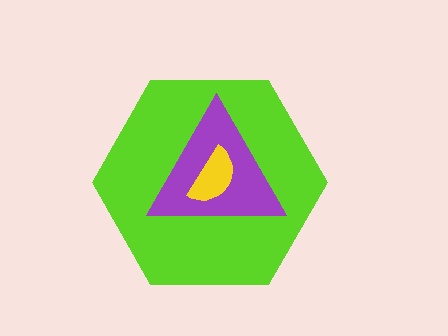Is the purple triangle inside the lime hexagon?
Yes.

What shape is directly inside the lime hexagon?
The purple triangle.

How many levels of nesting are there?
3.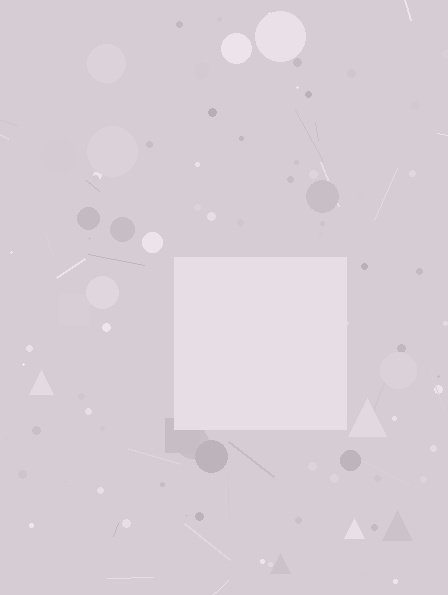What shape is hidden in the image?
A square is hidden in the image.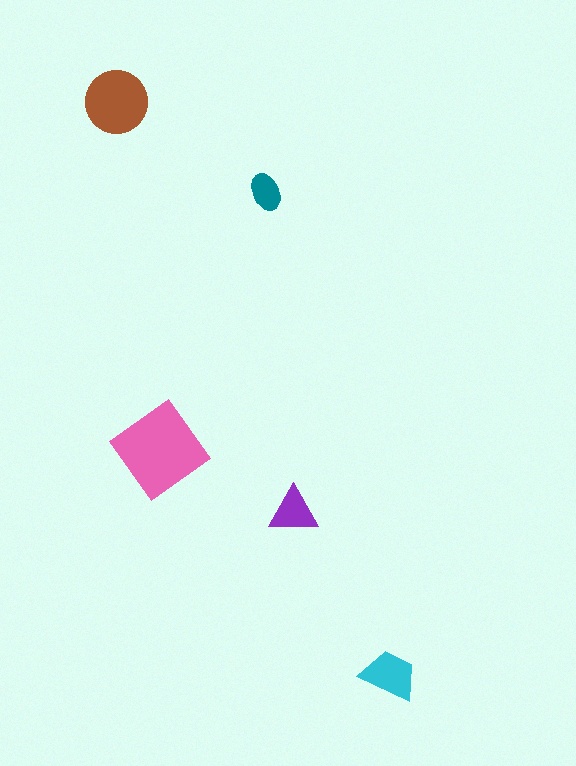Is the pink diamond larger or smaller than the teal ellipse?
Larger.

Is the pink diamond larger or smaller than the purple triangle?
Larger.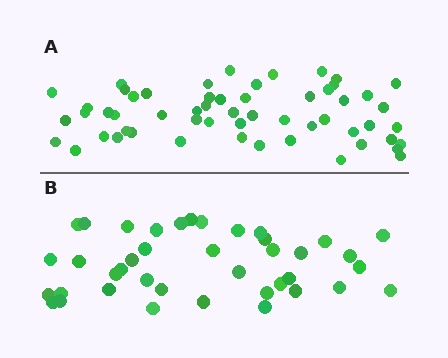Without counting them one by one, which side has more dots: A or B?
Region A (the top region) has more dots.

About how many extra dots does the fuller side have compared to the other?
Region A has approximately 15 more dots than region B.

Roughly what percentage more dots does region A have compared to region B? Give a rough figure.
About 40% more.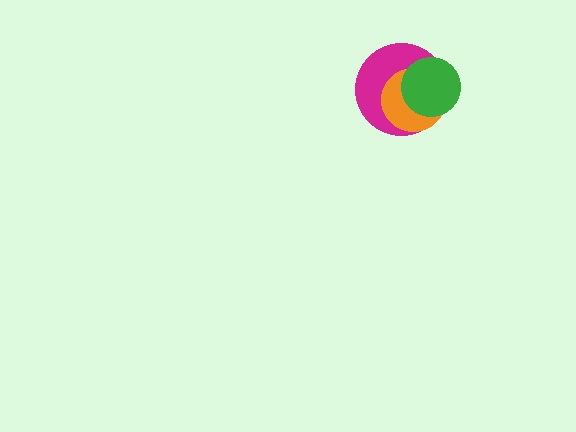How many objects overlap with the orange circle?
2 objects overlap with the orange circle.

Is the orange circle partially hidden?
Yes, it is partially covered by another shape.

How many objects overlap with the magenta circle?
2 objects overlap with the magenta circle.